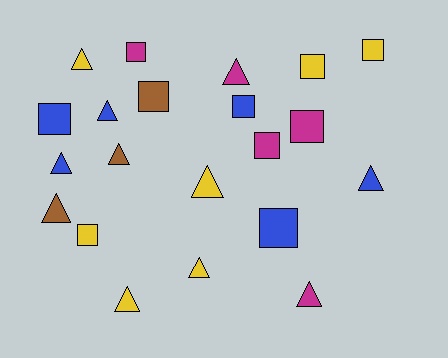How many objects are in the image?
There are 21 objects.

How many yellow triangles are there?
There are 4 yellow triangles.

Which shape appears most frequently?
Triangle, with 11 objects.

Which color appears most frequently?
Yellow, with 7 objects.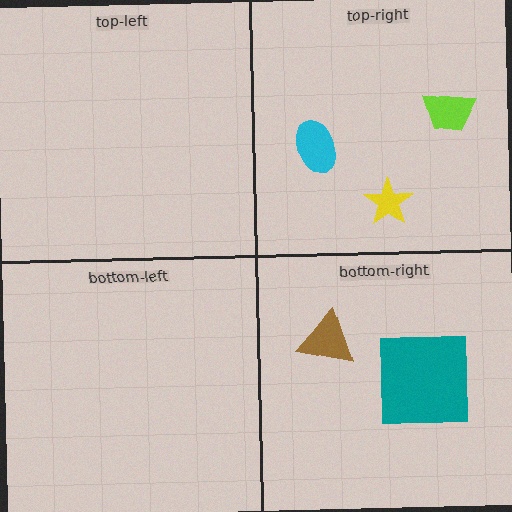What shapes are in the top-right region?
The cyan ellipse, the lime trapezoid, the yellow star.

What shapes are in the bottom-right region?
The brown triangle, the teal square.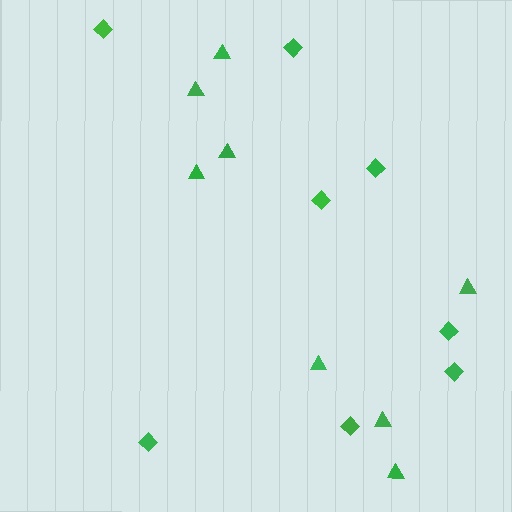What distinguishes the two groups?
There are 2 groups: one group of triangles (8) and one group of diamonds (8).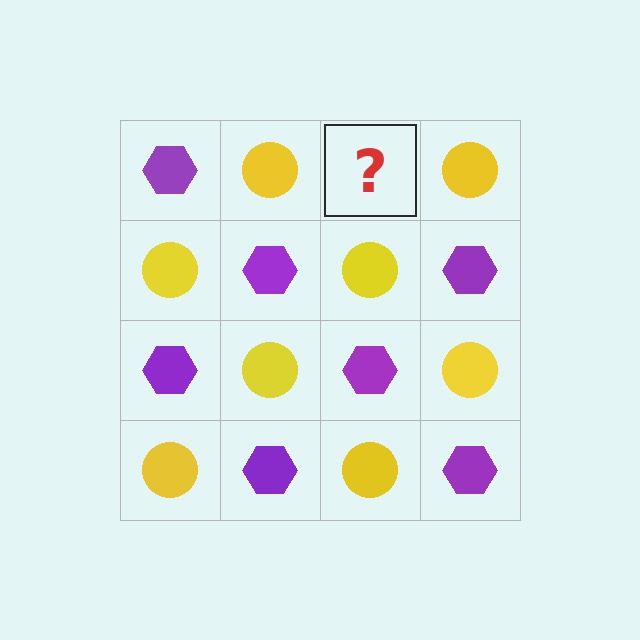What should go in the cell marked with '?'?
The missing cell should contain a purple hexagon.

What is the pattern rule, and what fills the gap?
The rule is that it alternates purple hexagon and yellow circle in a checkerboard pattern. The gap should be filled with a purple hexagon.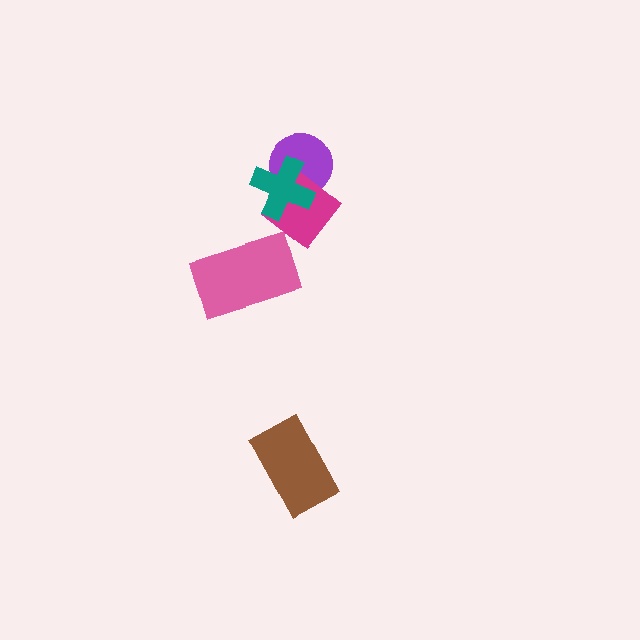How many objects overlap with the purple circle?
2 objects overlap with the purple circle.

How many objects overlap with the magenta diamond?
2 objects overlap with the magenta diamond.